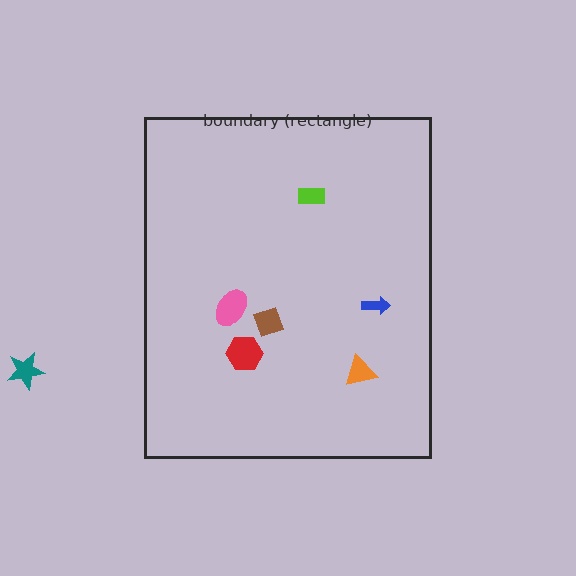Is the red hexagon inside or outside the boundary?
Inside.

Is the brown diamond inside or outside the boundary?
Inside.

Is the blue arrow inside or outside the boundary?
Inside.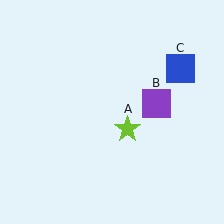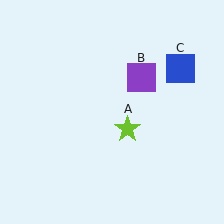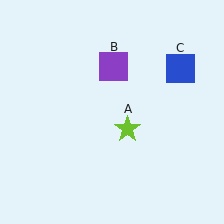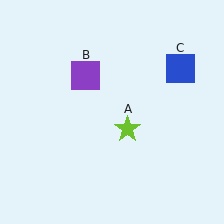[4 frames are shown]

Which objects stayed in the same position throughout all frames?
Lime star (object A) and blue square (object C) remained stationary.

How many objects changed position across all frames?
1 object changed position: purple square (object B).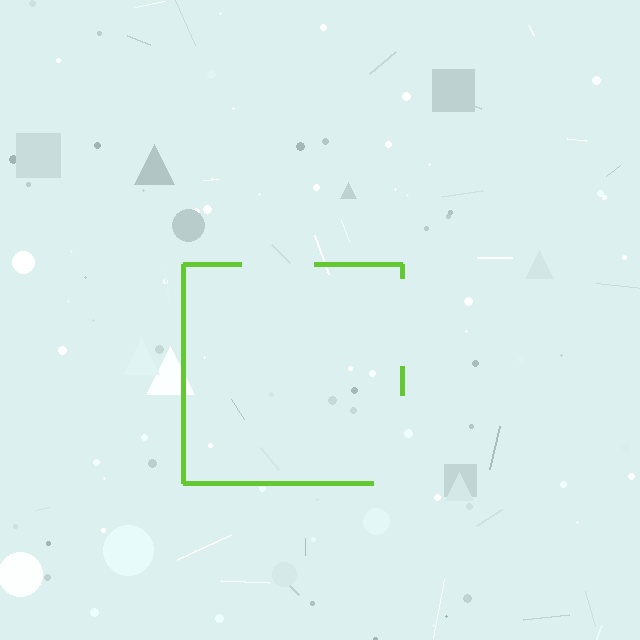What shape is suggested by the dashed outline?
The dashed outline suggests a square.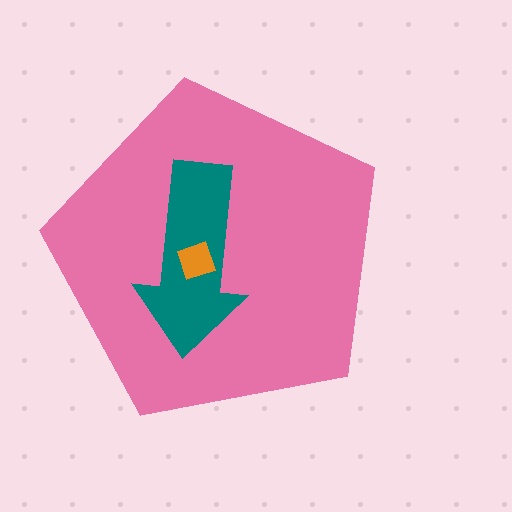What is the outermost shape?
The pink pentagon.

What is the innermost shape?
The orange square.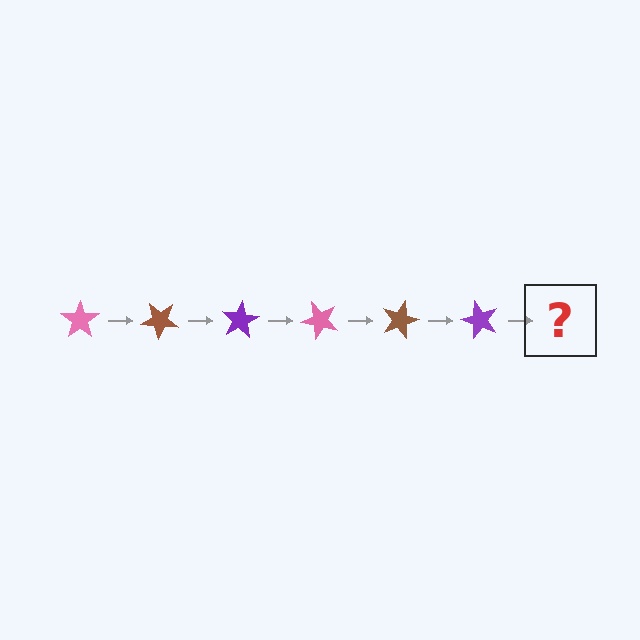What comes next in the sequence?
The next element should be a pink star, rotated 240 degrees from the start.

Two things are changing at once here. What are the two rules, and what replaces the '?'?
The two rules are that it rotates 40 degrees each step and the color cycles through pink, brown, and purple. The '?' should be a pink star, rotated 240 degrees from the start.